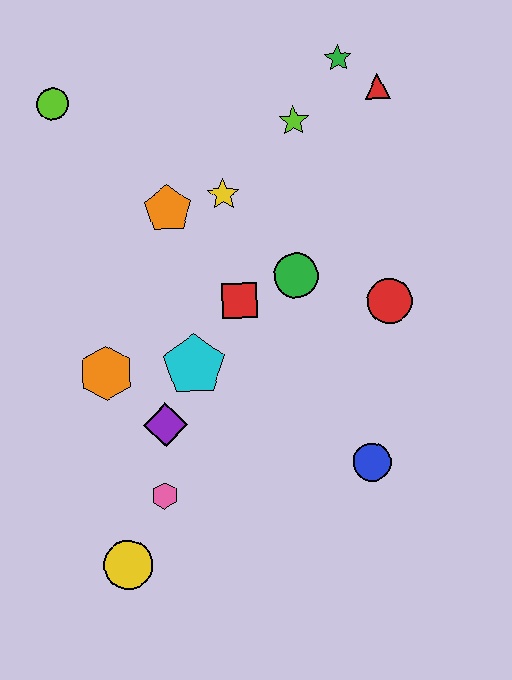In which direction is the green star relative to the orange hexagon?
The green star is above the orange hexagon.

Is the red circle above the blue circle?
Yes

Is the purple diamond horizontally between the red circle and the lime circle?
Yes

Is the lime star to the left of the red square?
No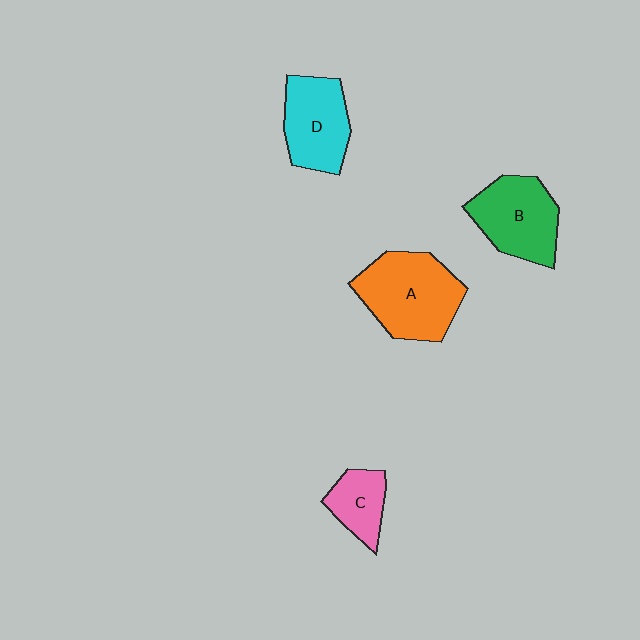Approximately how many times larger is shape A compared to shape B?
Approximately 1.2 times.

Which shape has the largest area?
Shape A (orange).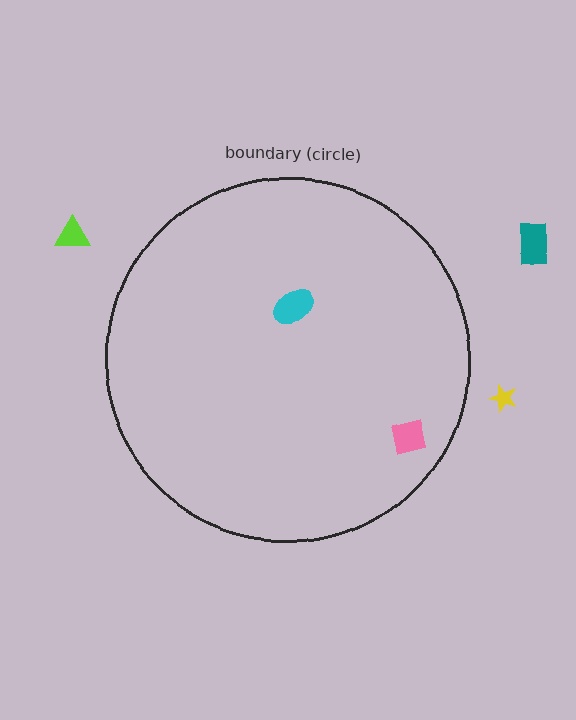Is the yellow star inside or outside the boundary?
Outside.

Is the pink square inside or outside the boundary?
Inside.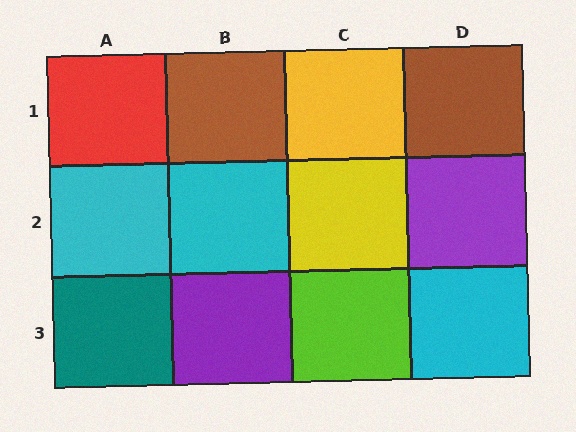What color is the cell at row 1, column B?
Brown.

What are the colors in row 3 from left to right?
Teal, purple, lime, cyan.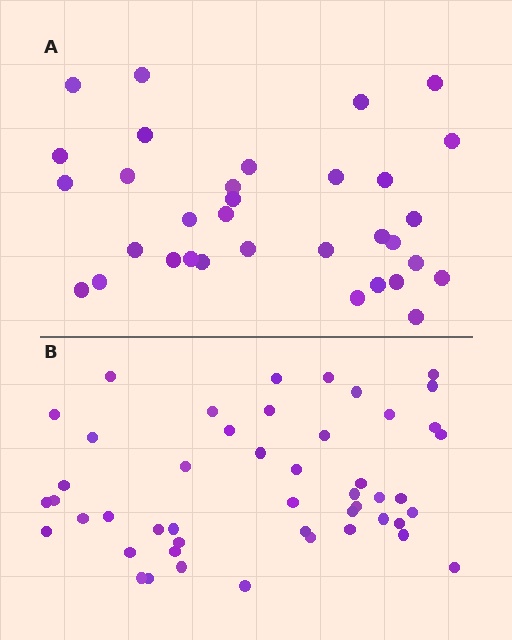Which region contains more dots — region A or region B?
Region B (the bottom region) has more dots.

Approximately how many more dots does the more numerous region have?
Region B has approximately 15 more dots than region A.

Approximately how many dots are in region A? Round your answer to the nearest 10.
About 30 dots. (The exact count is 33, which rounds to 30.)